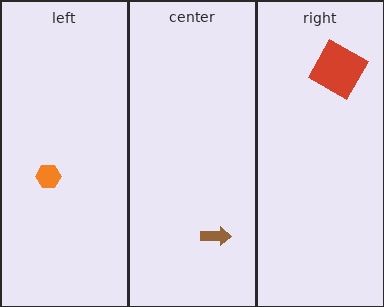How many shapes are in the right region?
1.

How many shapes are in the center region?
1.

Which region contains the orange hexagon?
The left region.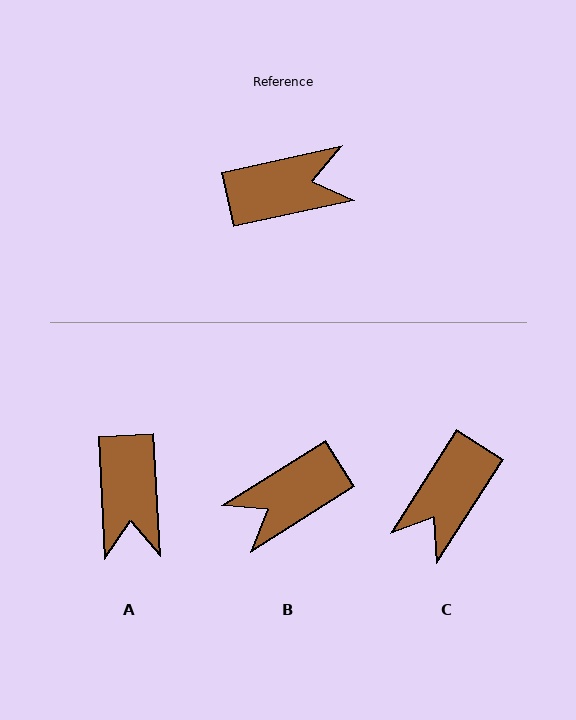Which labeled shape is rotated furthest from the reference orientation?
B, about 160 degrees away.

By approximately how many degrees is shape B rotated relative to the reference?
Approximately 160 degrees clockwise.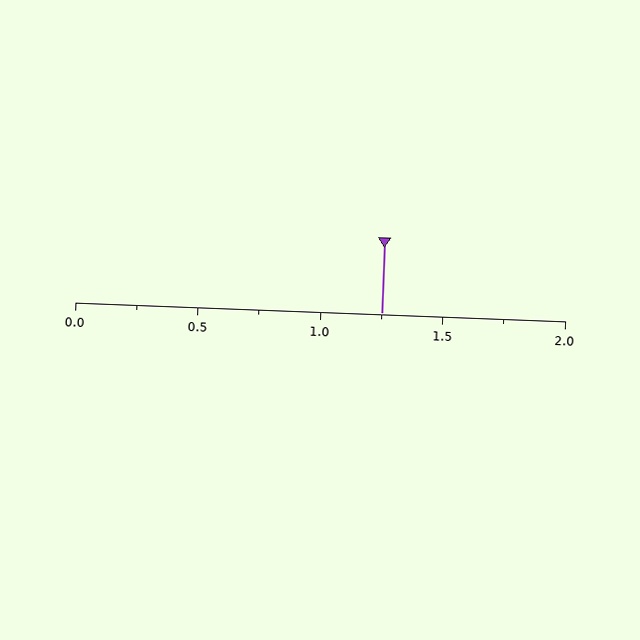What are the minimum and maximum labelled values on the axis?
The axis runs from 0.0 to 2.0.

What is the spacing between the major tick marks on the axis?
The major ticks are spaced 0.5 apart.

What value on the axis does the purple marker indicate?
The marker indicates approximately 1.25.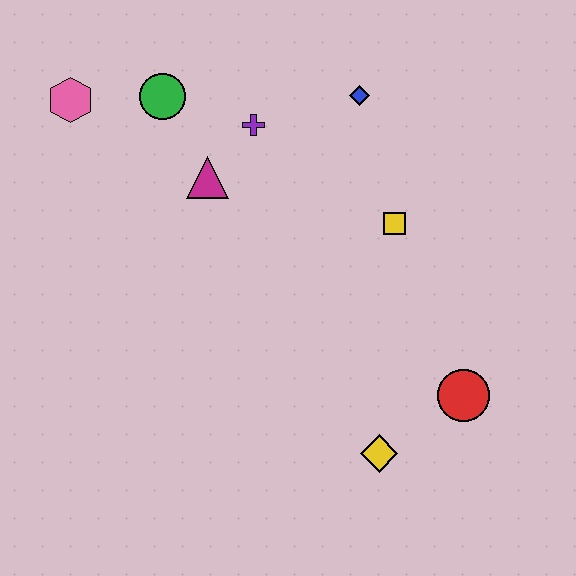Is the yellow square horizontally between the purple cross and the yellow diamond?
No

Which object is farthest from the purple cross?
The yellow diamond is farthest from the purple cross.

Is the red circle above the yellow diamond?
Yes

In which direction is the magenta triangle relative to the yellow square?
The magenta triangle is to the left of the yellow square.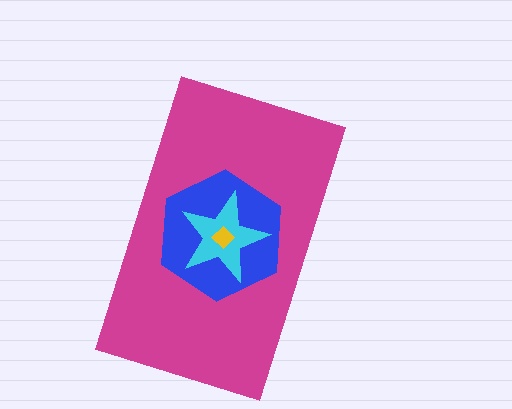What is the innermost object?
The yellow diamond.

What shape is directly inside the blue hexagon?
The cyan star.